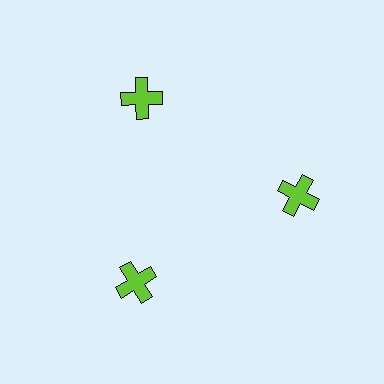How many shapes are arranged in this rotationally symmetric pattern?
There are 3 shapes, arranged in 3 groups of 1.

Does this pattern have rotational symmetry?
Yes, this pattern has 3-fold rotational symmetry. It looks the same after rotating 120 degrees around the center.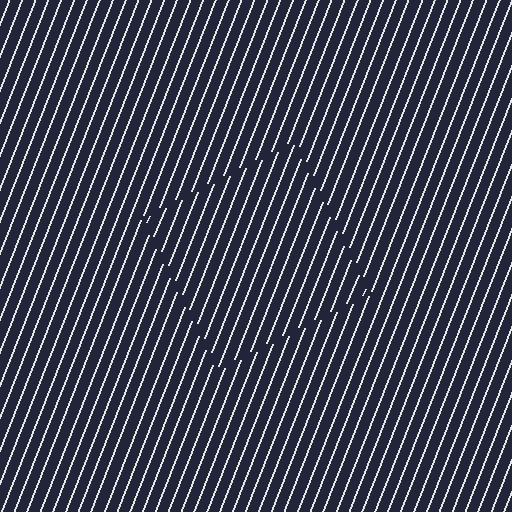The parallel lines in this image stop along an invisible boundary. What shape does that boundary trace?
An illusory square. The interior of the shape contains the same grating, shifted by half a period — the contour is defined by the phase discontinuity where line-ends from the inner and outer gratings abut.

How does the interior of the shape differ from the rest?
The interior of the shape contains the same grating, shifted by half a period — the contour is defined by the phase discontinuity where line-ends from the inner and outer gratings abut.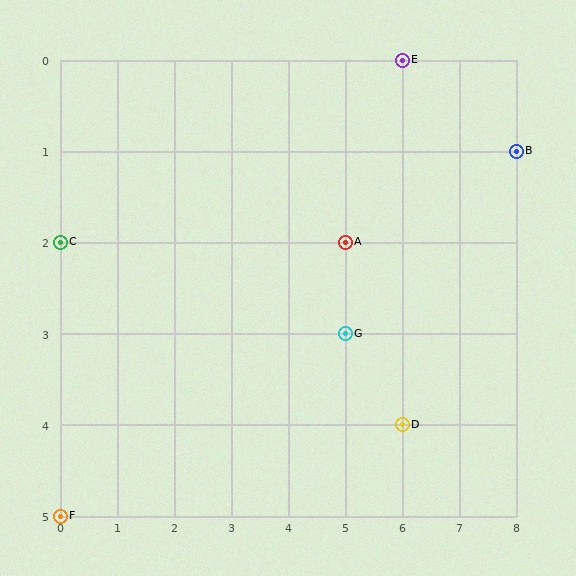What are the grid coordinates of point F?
Point F is at grid coordinates (0, 5).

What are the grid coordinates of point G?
Point G is at grid coordinates (5, 3).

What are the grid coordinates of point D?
Point D is at grid coordinates (6, 4).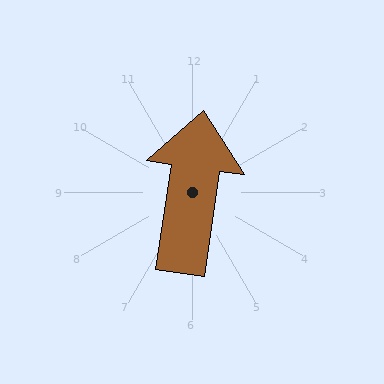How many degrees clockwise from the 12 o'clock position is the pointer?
Approximately 8 degrees.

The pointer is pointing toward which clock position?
Roughly 12 o'clock.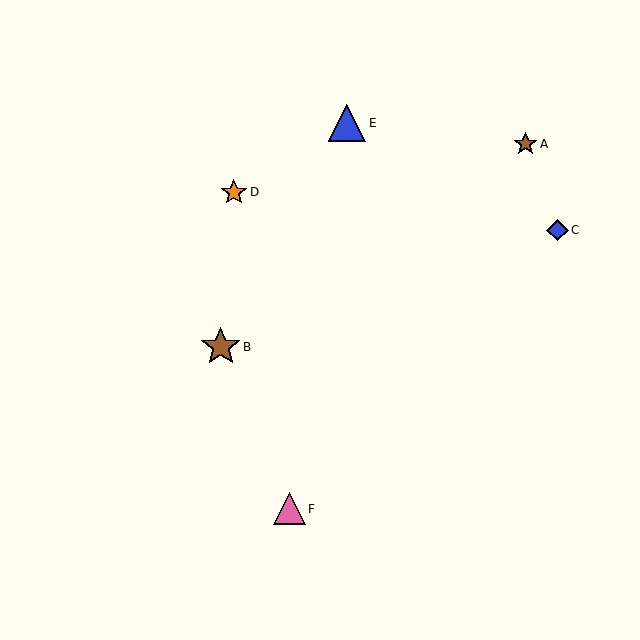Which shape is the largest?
The brown star (labeled B) is the largest.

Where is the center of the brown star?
The center of the brown star is at (525, 144).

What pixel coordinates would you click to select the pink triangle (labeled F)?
Click at (289, 509) to select the pink triangle F.